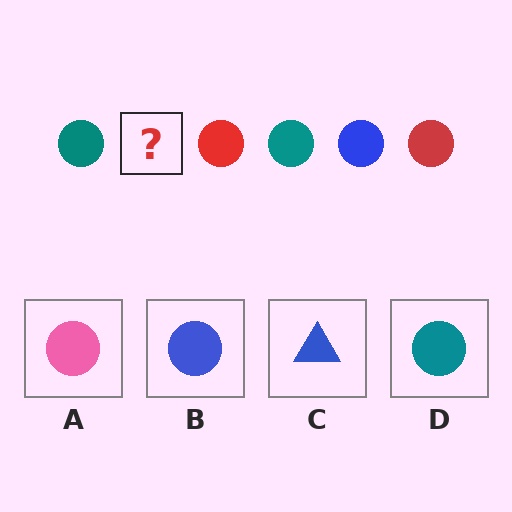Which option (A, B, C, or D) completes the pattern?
B.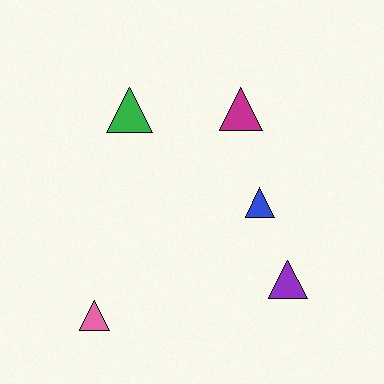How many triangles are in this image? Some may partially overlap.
There are 5 triangles.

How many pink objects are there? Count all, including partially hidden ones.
There is 1 pink object.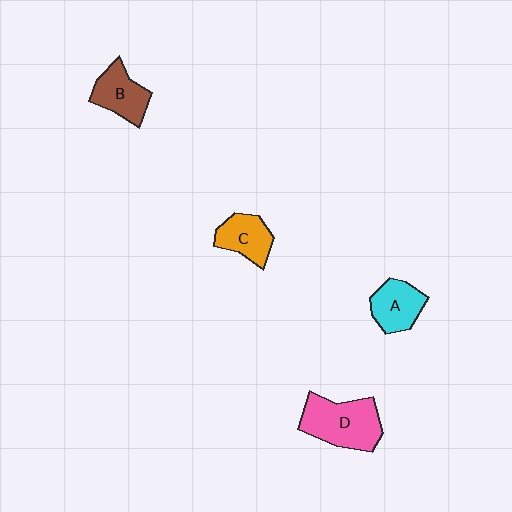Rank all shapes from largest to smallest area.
From largest to smallest: D (pink), B (brown), A (cyan), C (orange).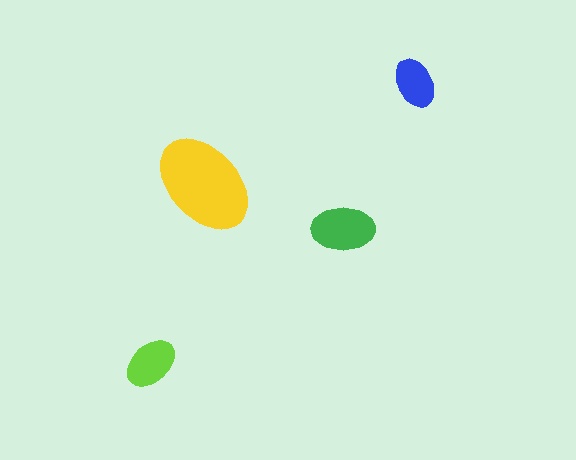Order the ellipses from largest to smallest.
the yellow one, the green one, the lime one, the blue one.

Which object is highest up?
The blue ellipse is topmost.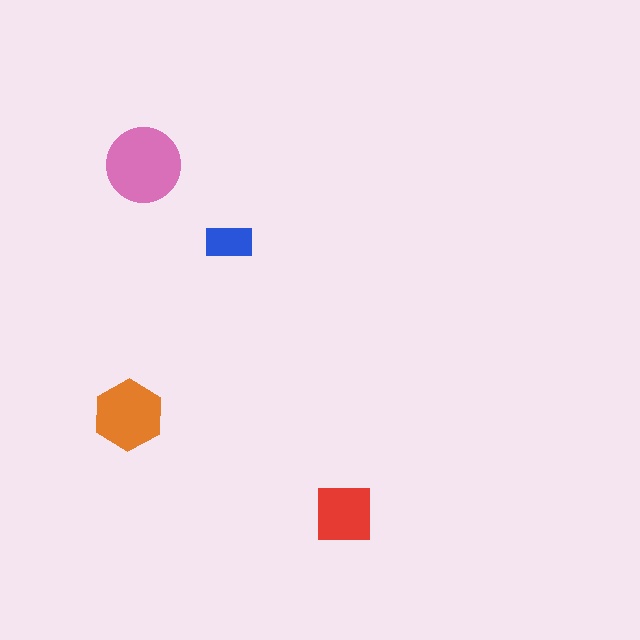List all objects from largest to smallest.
The pink circle, the orange hexagon, the red square, the blue rectangle.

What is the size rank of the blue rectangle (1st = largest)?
4th.